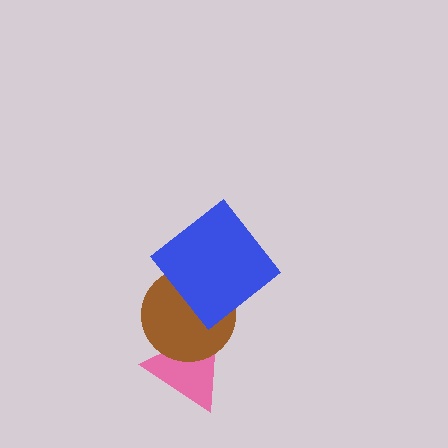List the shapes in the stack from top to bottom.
From top to bottom: the blue diamond, the brown circle, the pink triangle.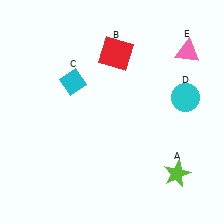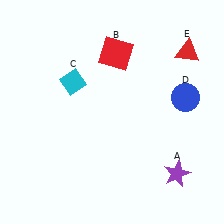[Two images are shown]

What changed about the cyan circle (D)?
In Image 1, D is cyan. In Image 2, it changed to blue.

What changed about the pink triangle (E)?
In Image 1, E is pink. In Image 2, it changed to red.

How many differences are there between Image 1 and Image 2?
There are 3 differences between the two images.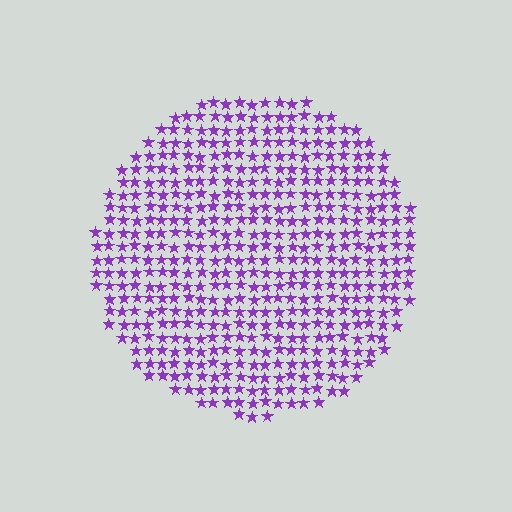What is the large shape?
The large shape is a circle.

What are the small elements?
The small elements are stars.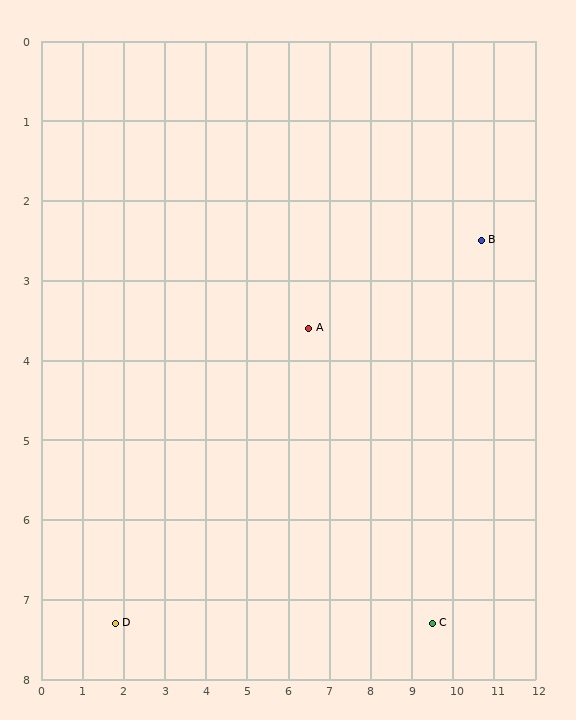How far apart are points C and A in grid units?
Points C and A are about 4.8 grid units apart.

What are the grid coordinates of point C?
Point C is at approximately (9.5, 7.3).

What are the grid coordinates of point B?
Point B is at approximately (10.7, 2.5).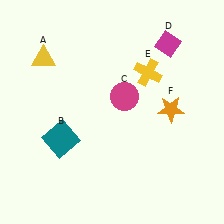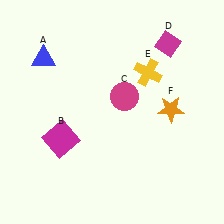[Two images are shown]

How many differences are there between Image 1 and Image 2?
There are 2 differences between the two images.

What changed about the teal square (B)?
In Image 1, B is teal. In Image 2, it changed to magenta.